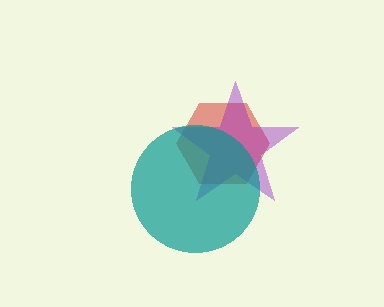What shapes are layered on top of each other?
The layered shapes are: a red hexagon, a purple star, a teal circle.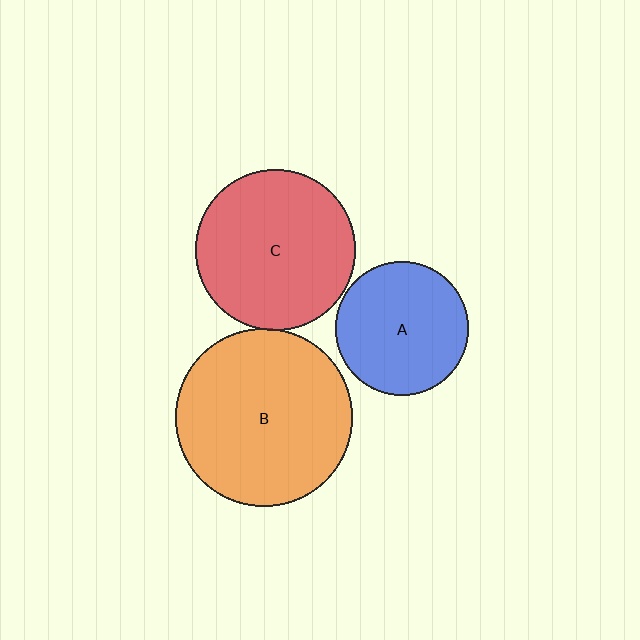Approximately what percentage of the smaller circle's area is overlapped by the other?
Approximately 5%.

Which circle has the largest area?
Circle B (orange).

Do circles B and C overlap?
Yes.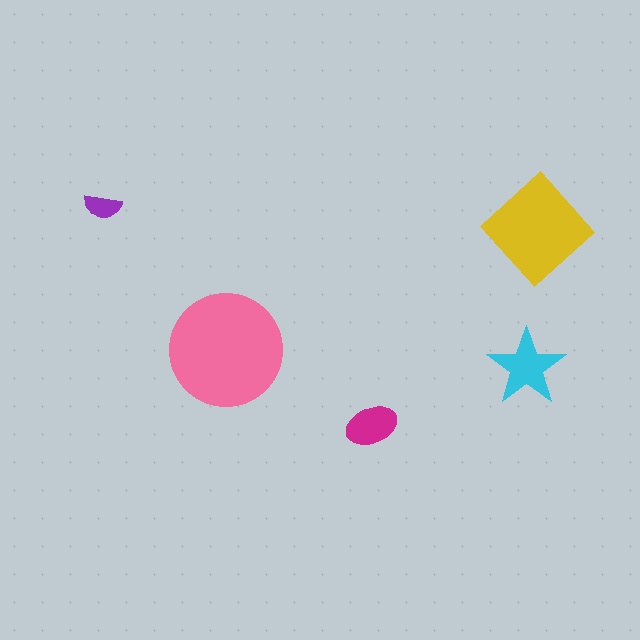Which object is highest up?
The purple semicircle is topmost.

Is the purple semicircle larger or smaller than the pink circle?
Smaller.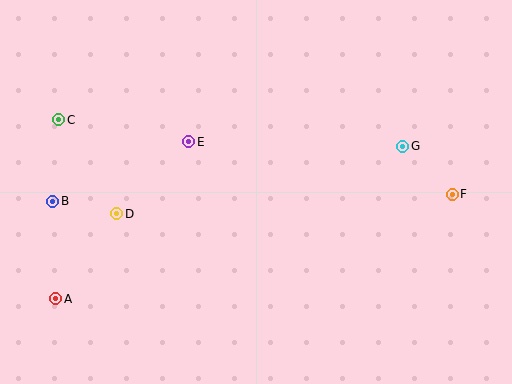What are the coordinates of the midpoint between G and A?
The midpoint between G and A is at (229, 222).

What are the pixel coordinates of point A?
Point A is at (56, 299).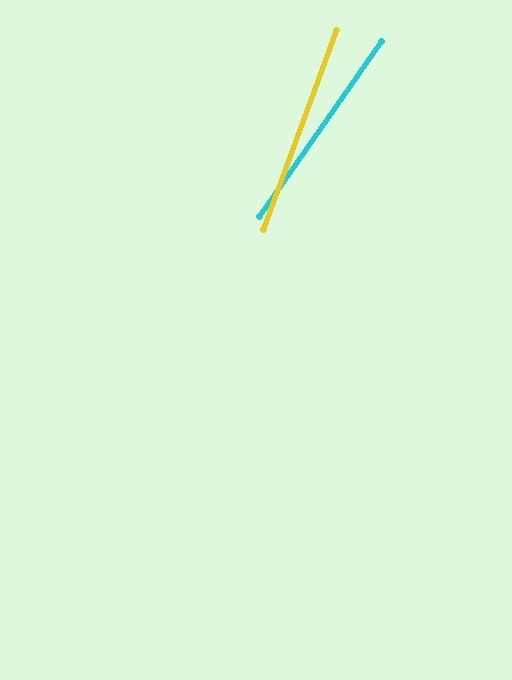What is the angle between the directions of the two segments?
Approximately 15 degrees.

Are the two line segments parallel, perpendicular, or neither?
Neither parallel nor perpendicular — they differ by about 15°.